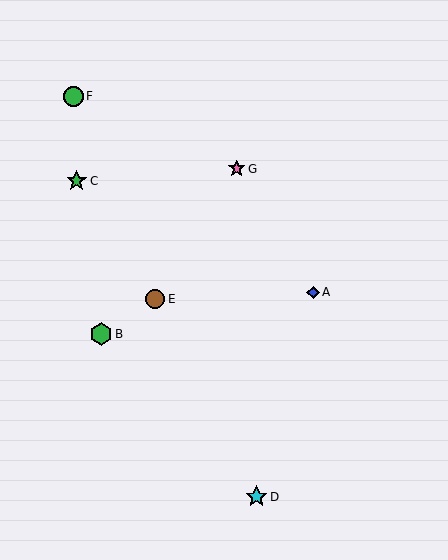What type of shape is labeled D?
Shape D is a cyan star.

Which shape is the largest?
The green hexagon (labeled B) is the largest.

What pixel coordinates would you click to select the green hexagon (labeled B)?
Click at (101, 334) to select the green hexagon B.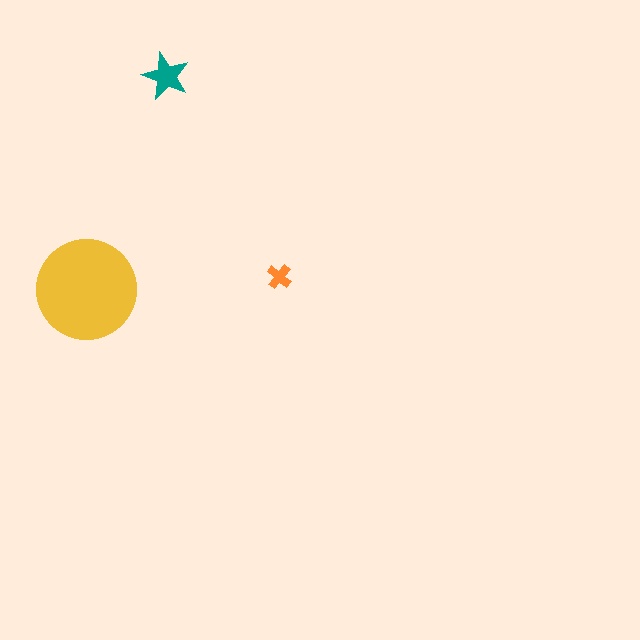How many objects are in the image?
There are 3 objects in the image.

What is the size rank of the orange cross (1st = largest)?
3rd.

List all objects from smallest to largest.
The orange cross, the teal star, the yellow circle.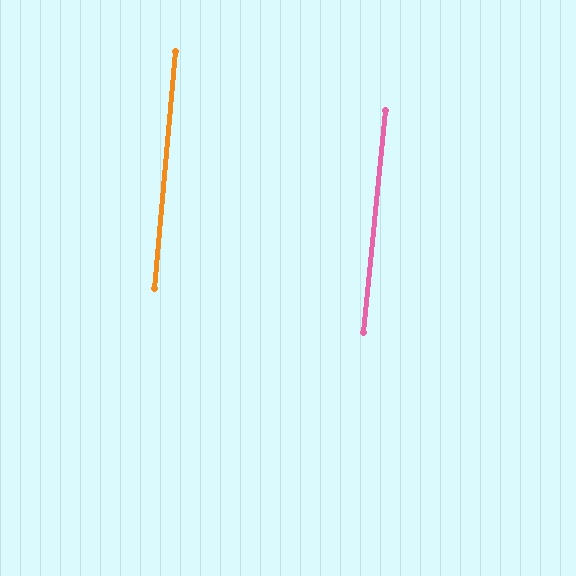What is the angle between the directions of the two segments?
Approximately 1 degree.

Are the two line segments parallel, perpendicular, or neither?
Parallel — their directions differ by only 0.8°.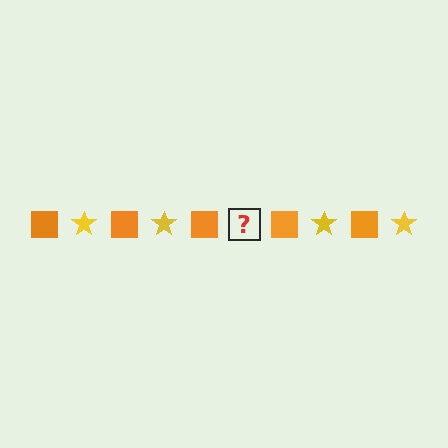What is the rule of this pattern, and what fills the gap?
The rule is that the pattern alternates between orange square and yellow star. The gap should be filled with a yellow star.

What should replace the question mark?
The question mark should be replaced with a yellow star.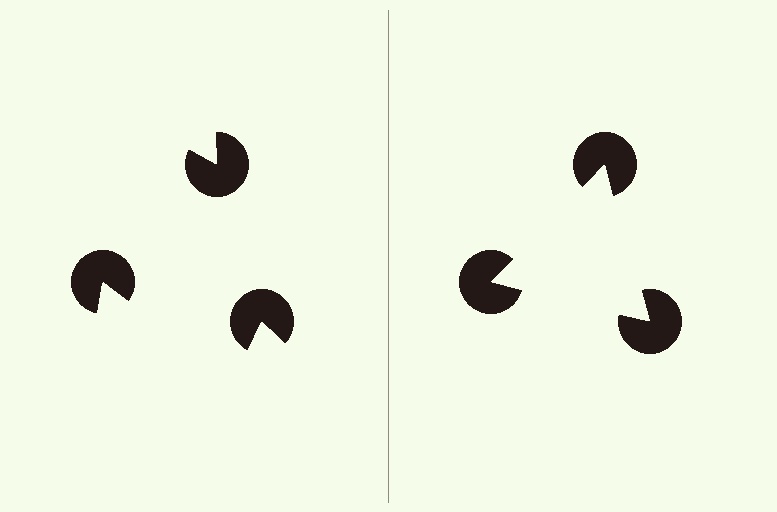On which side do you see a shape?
An illusory triangle appears on the right side. On the left side the wedge cuts are rotated, so no coherent shape forms.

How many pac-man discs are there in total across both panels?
6 — 3 on each side.